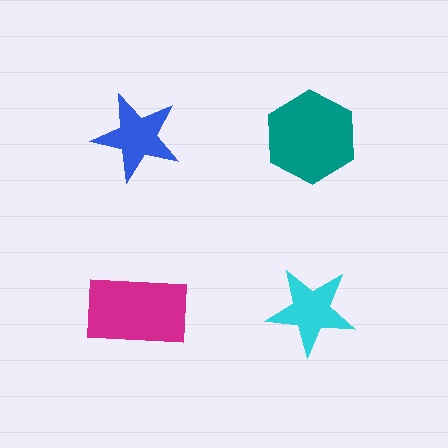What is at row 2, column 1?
A magenta rectangle.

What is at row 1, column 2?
A teal hexagon.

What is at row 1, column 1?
A blue star.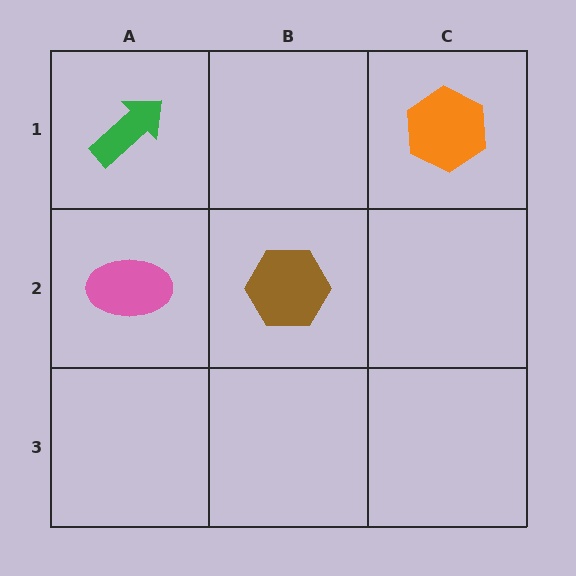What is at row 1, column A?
A green arrow.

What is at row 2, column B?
A brown hexagon.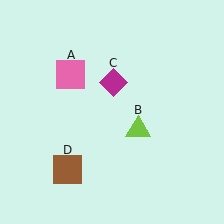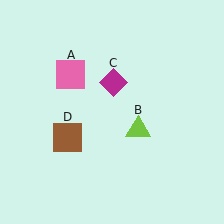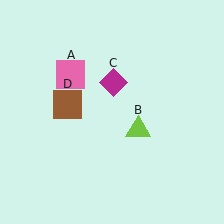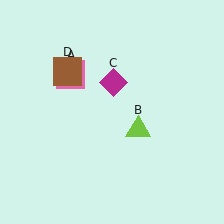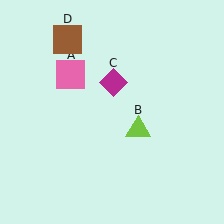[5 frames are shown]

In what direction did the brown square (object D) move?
The brown square (object D) moved up.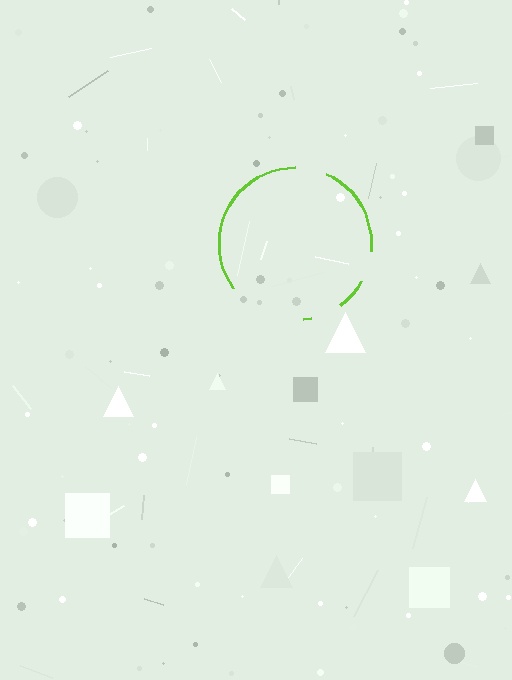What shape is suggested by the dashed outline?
The dashed outline suggests a circle.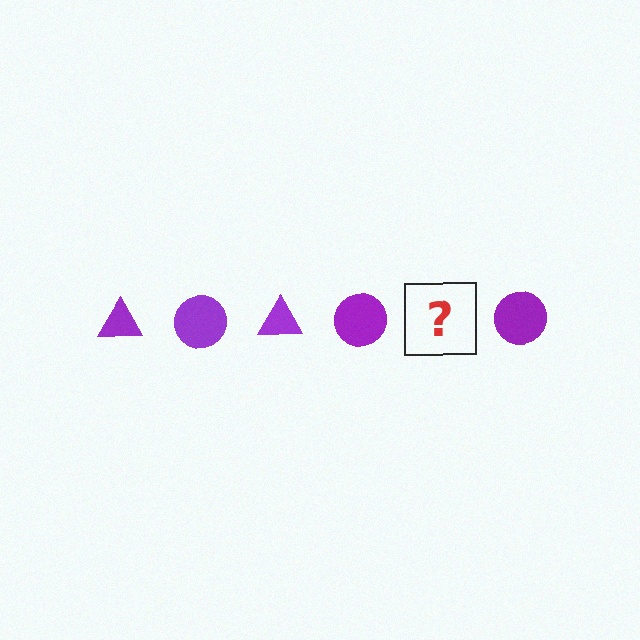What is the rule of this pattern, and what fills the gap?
The rule is that the pattern cycles through triangle, circle shapes in purple. The gap should be filled with a purple triangle.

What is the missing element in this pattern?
The missing element is a purple triangle.